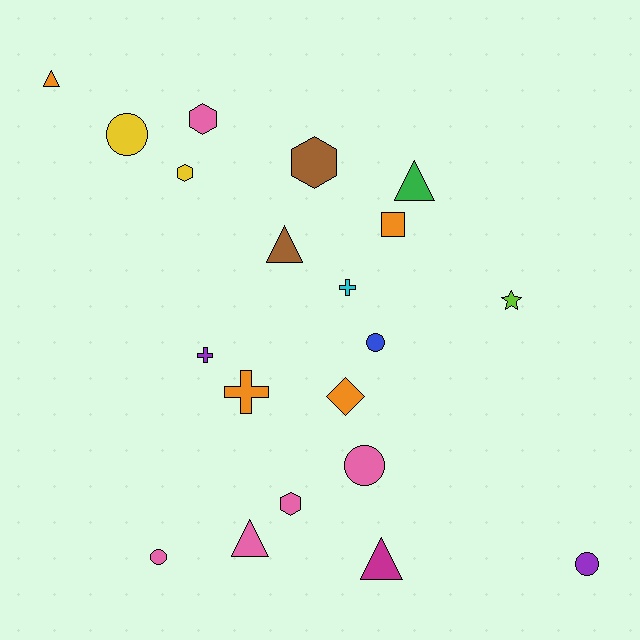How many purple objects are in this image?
There are 2 purple objects.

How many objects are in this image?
There are 20 objects.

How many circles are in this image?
There are 5 circles.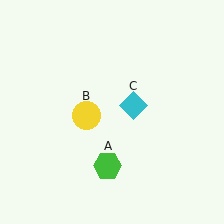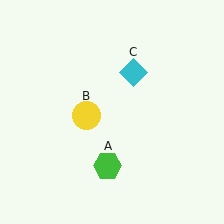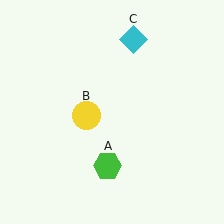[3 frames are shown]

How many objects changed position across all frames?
1 object changed position: cyan diamond (object C).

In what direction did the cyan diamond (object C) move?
The cyan diamond (object C) moved up.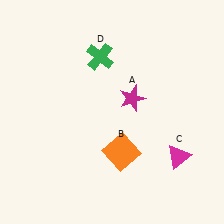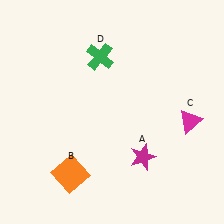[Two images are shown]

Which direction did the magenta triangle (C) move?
The magenta triangle (C) moved up.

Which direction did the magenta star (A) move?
The magenta star (A) moved down.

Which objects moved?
The objects that moved are: the magenta star (A), the orange square (B), the magenta triangle (C).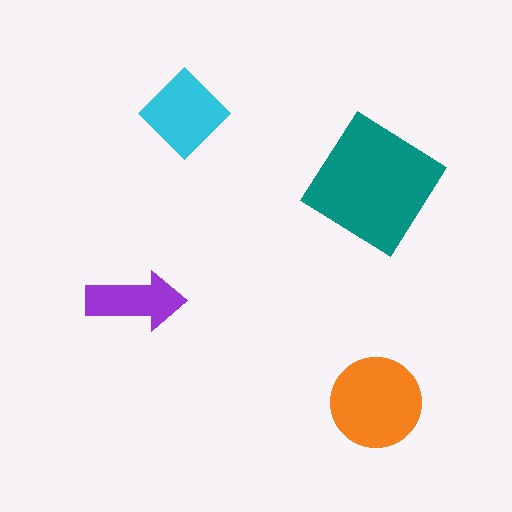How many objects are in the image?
There are 4 objects in the image.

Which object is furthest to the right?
The orange circle is rightmost.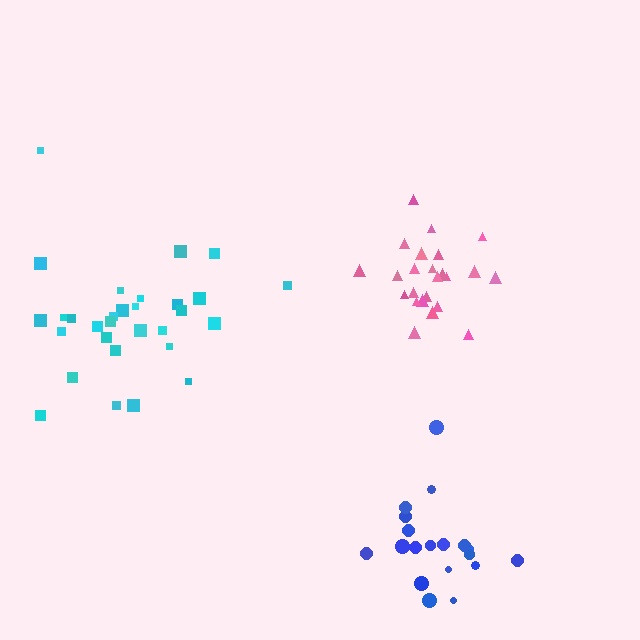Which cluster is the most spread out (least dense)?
Cyan.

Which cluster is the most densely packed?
Pink.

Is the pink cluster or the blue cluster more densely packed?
Pink.